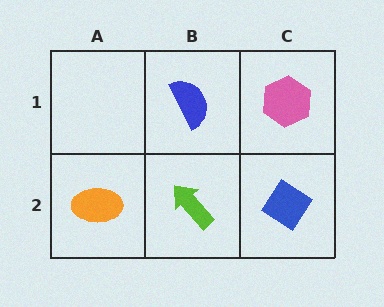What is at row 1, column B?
A blue semicircle.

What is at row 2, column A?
An orange ellipse.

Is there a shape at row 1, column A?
No, that cell is empty.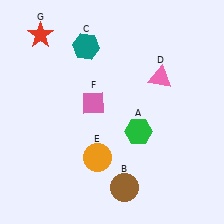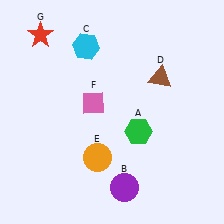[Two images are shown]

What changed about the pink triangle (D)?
In Image 1, D is pink. In Image 2, it changed to brown.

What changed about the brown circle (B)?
In Image 1, B is brown. In Image 2, it changed to purple.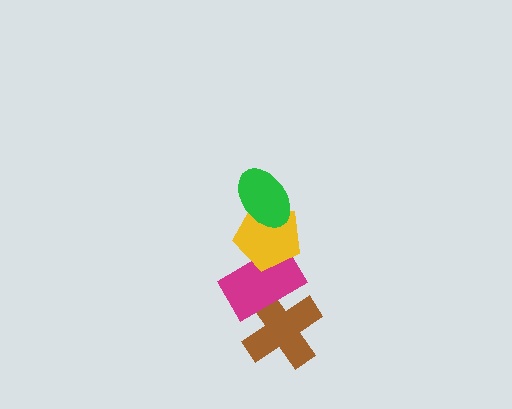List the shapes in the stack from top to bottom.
From top to bottom: the green ellipse, the yellow pentagon, the magenta rectangle, the brown cross.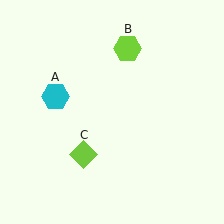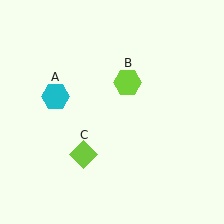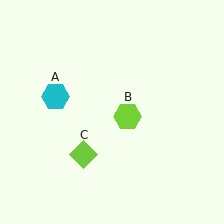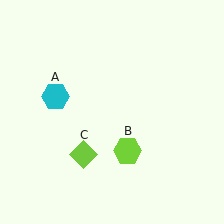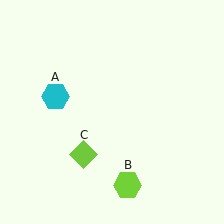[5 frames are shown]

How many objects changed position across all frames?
1 object changed position: lime hexagon (object B).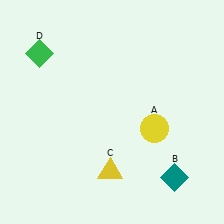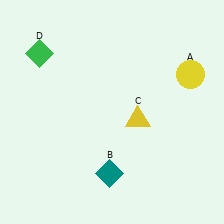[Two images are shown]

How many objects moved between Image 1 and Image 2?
3 objects moved between the two images.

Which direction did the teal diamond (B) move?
The teal diamond (B) moved left.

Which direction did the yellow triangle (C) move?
The yellow triangle (C) moved up.